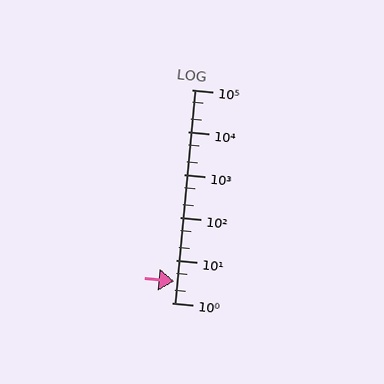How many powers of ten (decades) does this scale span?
The scale spans 5 decades, from 1 to 100000.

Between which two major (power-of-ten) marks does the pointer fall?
The pointer is between 1 and 10.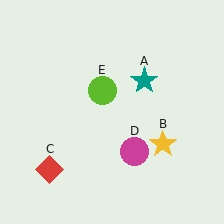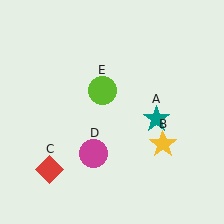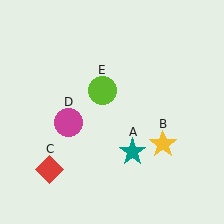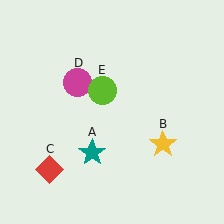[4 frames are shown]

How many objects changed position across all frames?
2 objects changed position: teal star (object A), magenta circle (object D).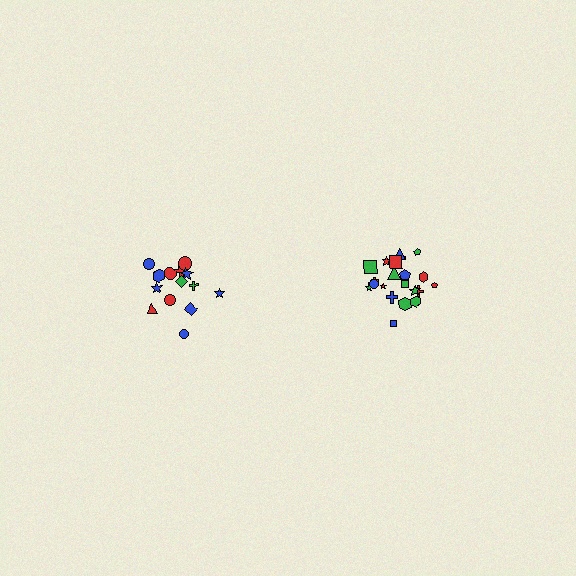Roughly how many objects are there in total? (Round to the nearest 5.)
Roughly 35 objects in total.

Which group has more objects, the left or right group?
The right group.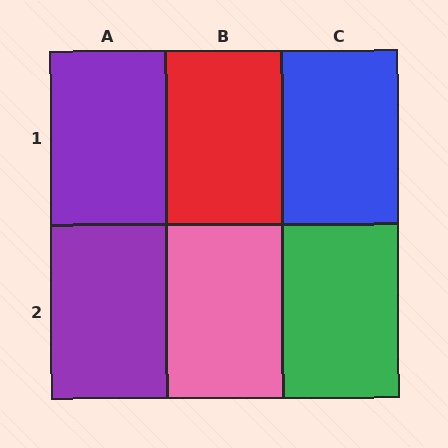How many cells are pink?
1 cell is pink.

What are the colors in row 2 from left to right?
Purple, pink, green.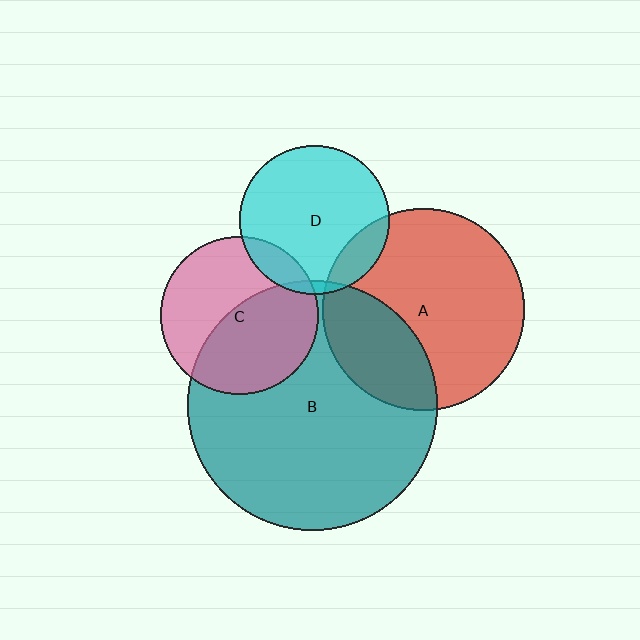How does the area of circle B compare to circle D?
Approximately 2.8 times.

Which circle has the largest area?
Circle B (teal).